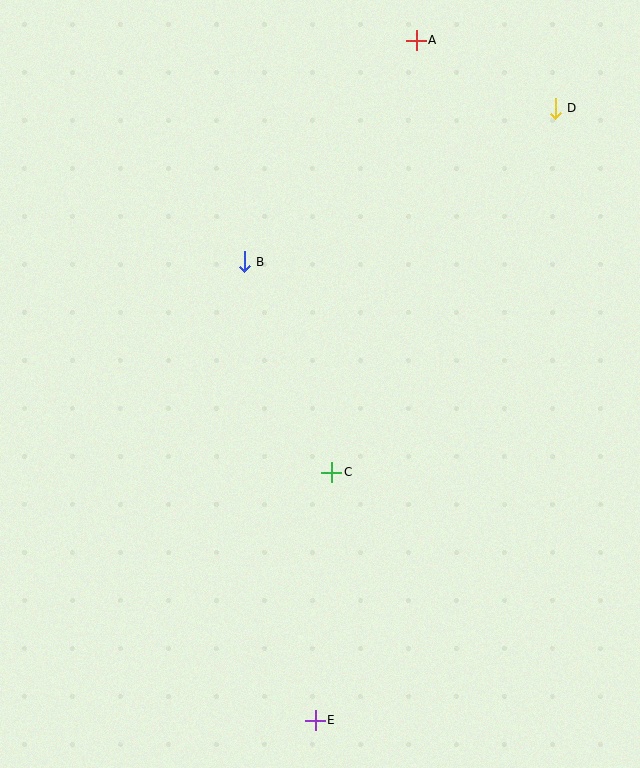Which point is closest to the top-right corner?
Point D is closest to the top-right corner.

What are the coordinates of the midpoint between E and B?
The midpoint between E and B is at (280, 491).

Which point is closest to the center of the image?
Point C at (332, 472) is closest to the center.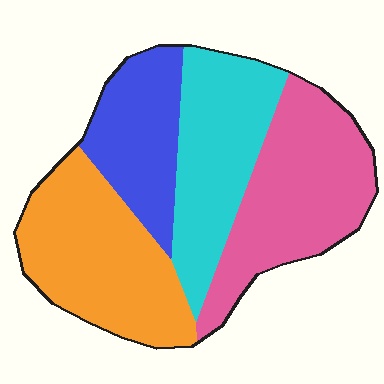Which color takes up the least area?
Blue, at roughly 20%.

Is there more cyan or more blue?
Cyan.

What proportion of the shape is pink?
Pink takes up between a quarter and a half of the shape.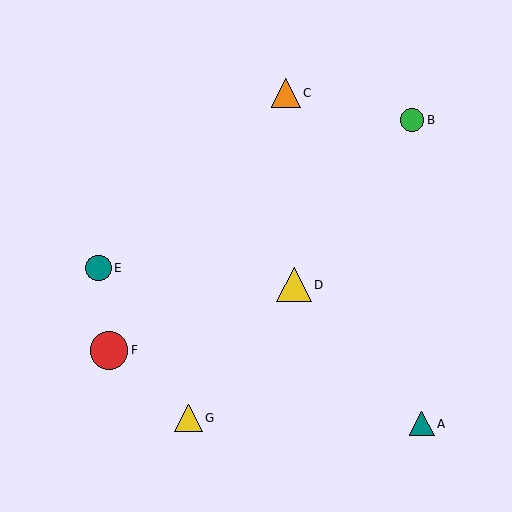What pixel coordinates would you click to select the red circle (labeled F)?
Click at (109, 350) to select the red circle F.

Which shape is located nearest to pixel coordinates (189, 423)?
The yellow triangle (labeled G) at (189, 418) is nearest to that location.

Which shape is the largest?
The red circle (labeled F) is the largest.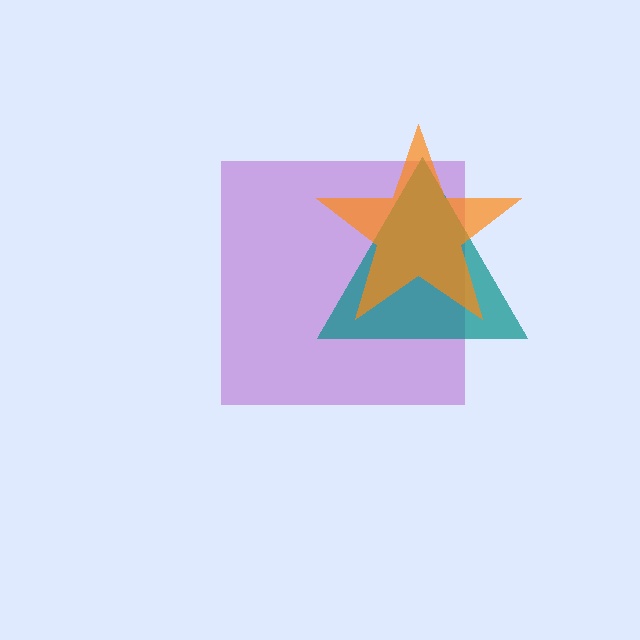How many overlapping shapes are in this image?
There are 3 overlapping shapes in the image.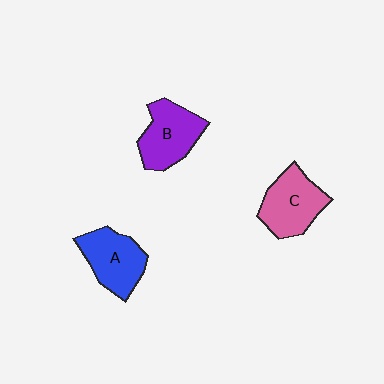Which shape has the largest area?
Shape C (pink).